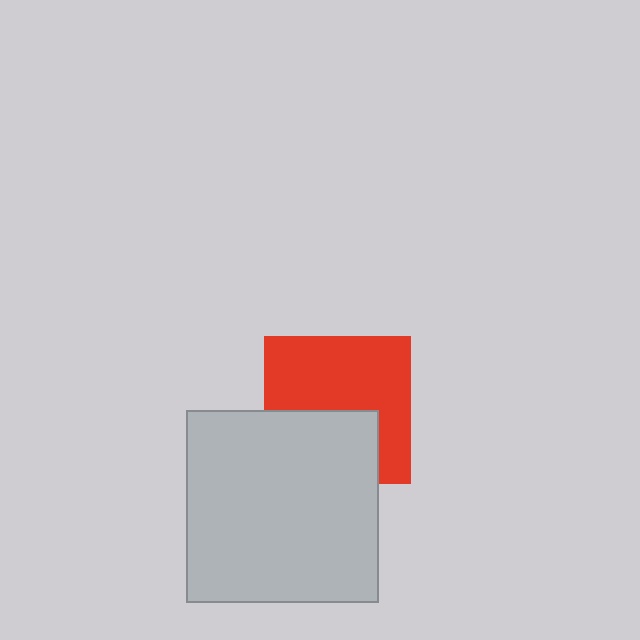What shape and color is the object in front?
The object in front is a light gray square.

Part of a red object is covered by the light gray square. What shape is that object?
It is a square.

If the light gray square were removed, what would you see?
You would see the complete red square.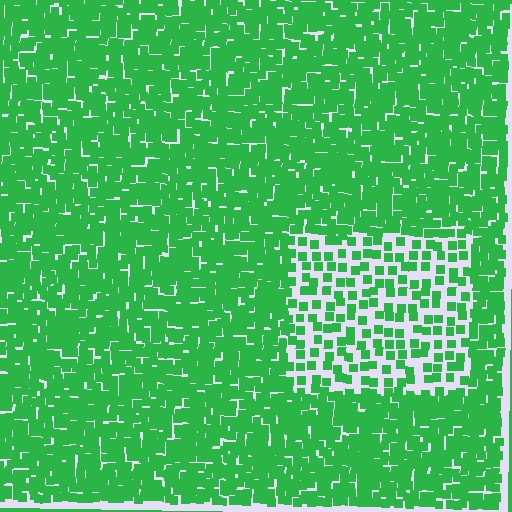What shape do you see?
I see a rectangle.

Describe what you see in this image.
The image contains small green elements arranged at two different densities. A rectangle-shaped region is visible where the elements are less densely packed than the surrounding area.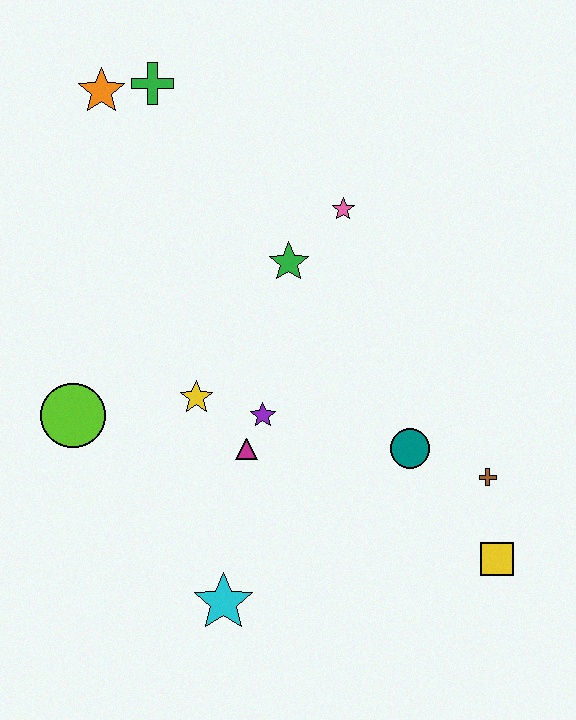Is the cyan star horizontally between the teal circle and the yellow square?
No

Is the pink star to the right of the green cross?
Yes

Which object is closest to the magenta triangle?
The purple star is closest to the magenta triangle.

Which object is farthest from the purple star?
The orange star is farthest from the purple star.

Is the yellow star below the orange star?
Yes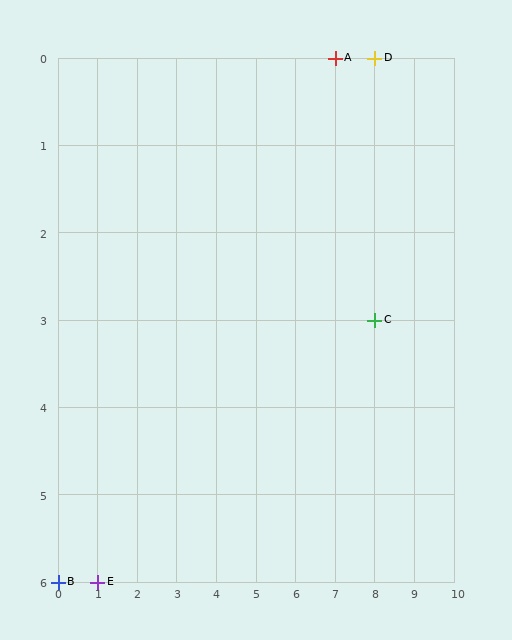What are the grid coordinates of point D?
Point D is at grid coordinates (8, 0).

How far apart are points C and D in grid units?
Points C and D are 3 rows apart.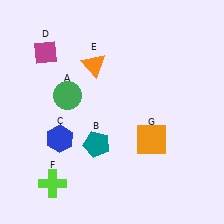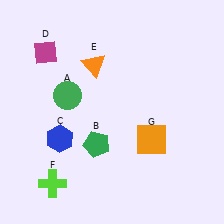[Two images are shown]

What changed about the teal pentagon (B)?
In Image 1, B is teal. In Image 2, it changed to green.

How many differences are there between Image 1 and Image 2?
There is 1 difference between the two images.